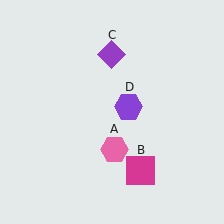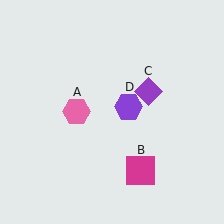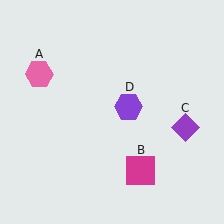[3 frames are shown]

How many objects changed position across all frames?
2 objects changed position: pink hexagon (object A), purple diamond (object C).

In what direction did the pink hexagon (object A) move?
The pink hexagon (object A) moved up and to the left.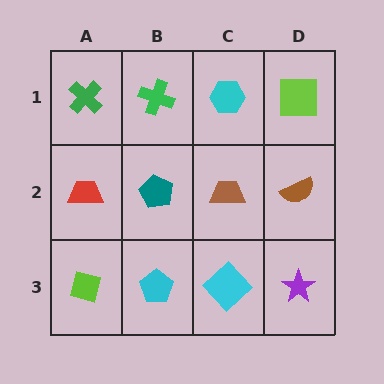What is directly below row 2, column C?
A cyan diamond.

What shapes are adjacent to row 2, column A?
A green cross (row 1, column A), a lime diamond (row 3, column A), a teal pentagon (row 2, column B).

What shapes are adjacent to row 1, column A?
A red trapezoid (row 2, column A), a green cross (row 1, column B).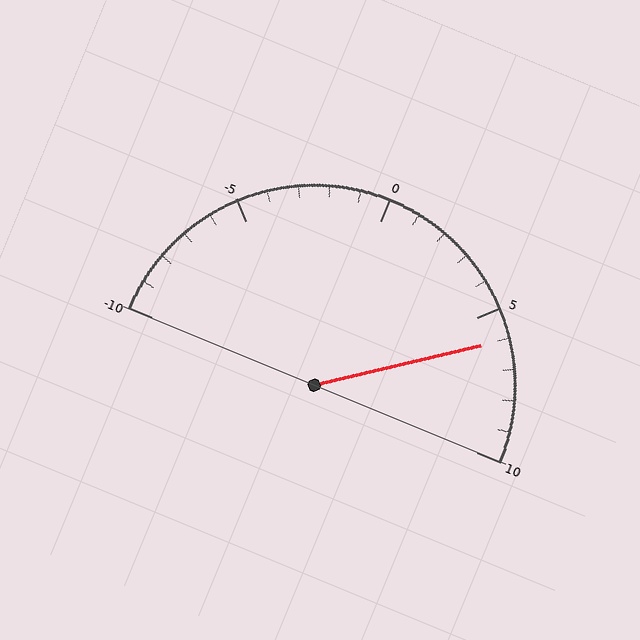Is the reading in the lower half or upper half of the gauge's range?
The reading is in the upper half of the range (-10 to 10).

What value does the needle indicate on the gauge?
The needle indicates approximately 6.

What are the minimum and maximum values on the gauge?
The gauge ranges from -10 to 10.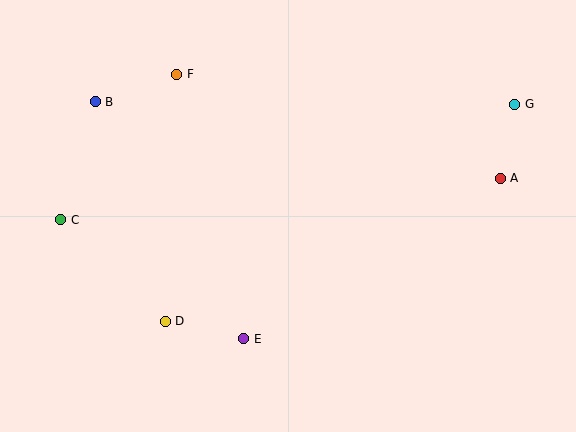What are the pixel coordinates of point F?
Point F is at (177, 74).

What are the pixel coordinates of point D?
Point D is at (165, 321).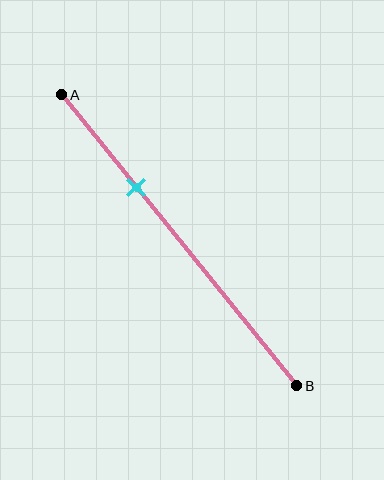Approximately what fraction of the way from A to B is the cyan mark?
The cyan mark is approximately 30% of the way from A to B.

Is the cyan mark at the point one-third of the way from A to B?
Yes, the mark is approximately at the one-third point.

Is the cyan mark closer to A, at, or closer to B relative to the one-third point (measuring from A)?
The cyan mark is approximately at the one-third point of segment AB.